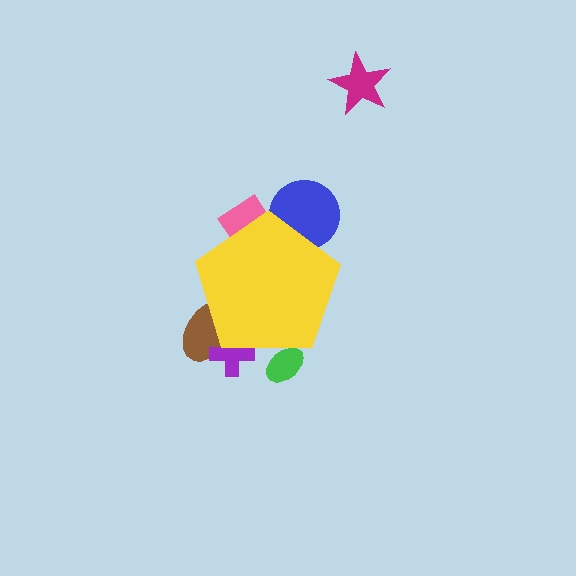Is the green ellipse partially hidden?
Yes, the green ellipse is partially hidden behind the yellow pentagon.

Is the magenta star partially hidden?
No, the magenta star is fully visible.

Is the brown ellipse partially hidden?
Yes, the brown ellipse is partially hidden behind the yellow pentagon.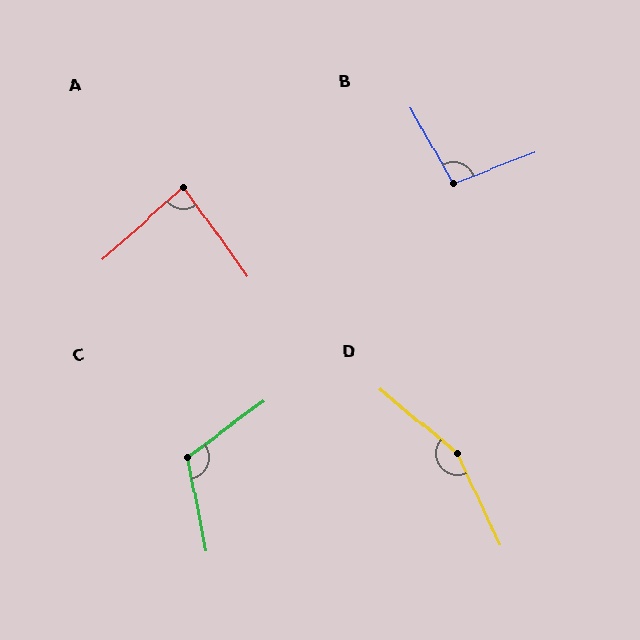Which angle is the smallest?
A, at approximately 84 degrees.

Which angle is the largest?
D, at approximately 155 degrees.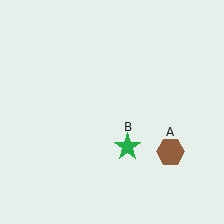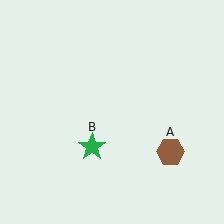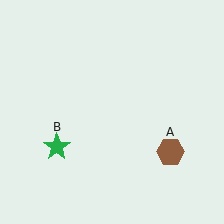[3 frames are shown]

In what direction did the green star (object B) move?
The green star (object B) moved left.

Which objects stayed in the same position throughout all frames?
Brown hexagon (object A) remained stationary.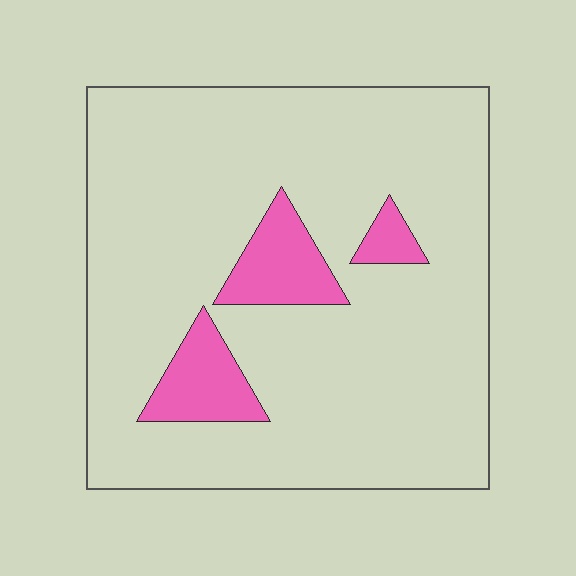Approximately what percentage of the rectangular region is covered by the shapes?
Approximately 10%.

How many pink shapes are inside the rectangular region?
3.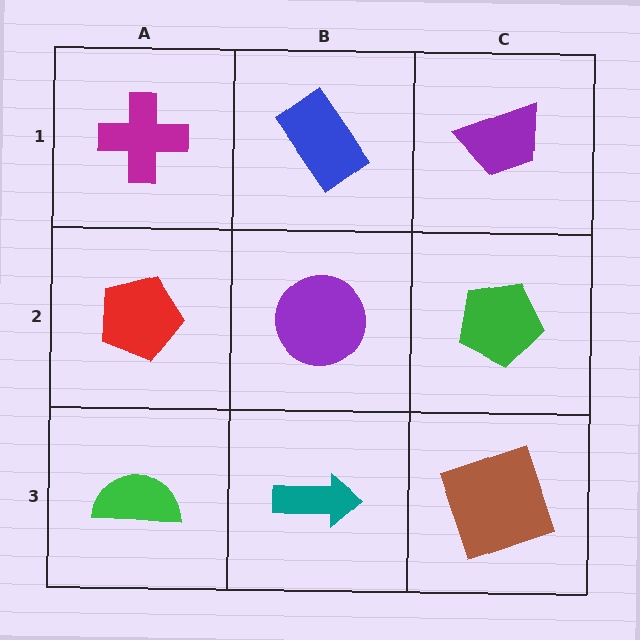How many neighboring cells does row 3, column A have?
2.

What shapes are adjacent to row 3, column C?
A green pentagon (row 2, column C), a teal arrow (row 3, column B).